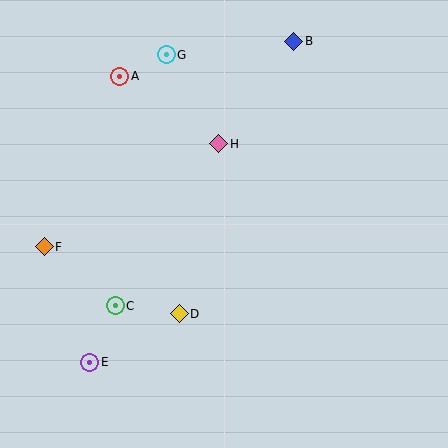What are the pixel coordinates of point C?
Point C is at (115, 306).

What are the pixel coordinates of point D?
Point D is at (179, 314).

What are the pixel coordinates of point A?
Point A is at (120, 76).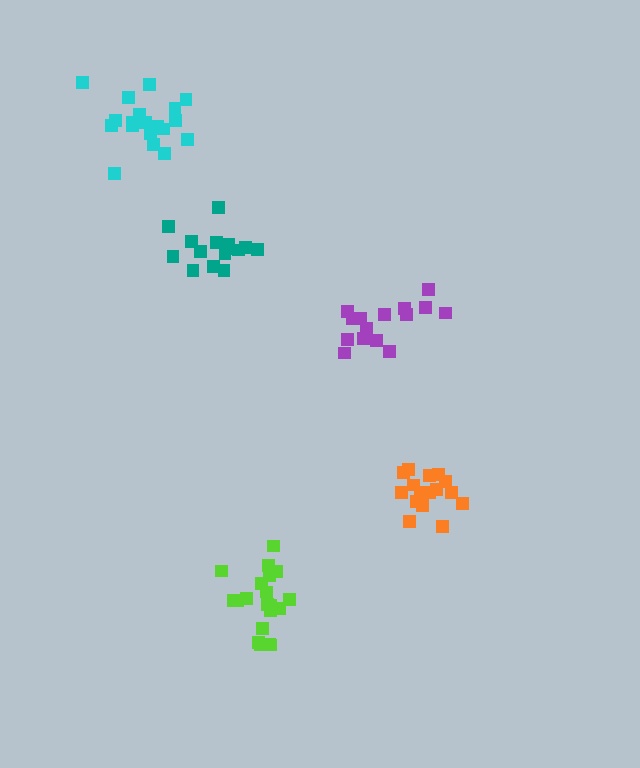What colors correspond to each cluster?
The clusters are colored: lime, purple, teal, orange, cyan.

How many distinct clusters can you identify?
There are 5 distinct clusters.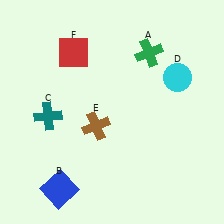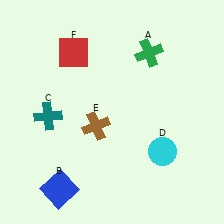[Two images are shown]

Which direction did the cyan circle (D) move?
The cyan circle (D) moved down.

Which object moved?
The cyan circle (D) moved down.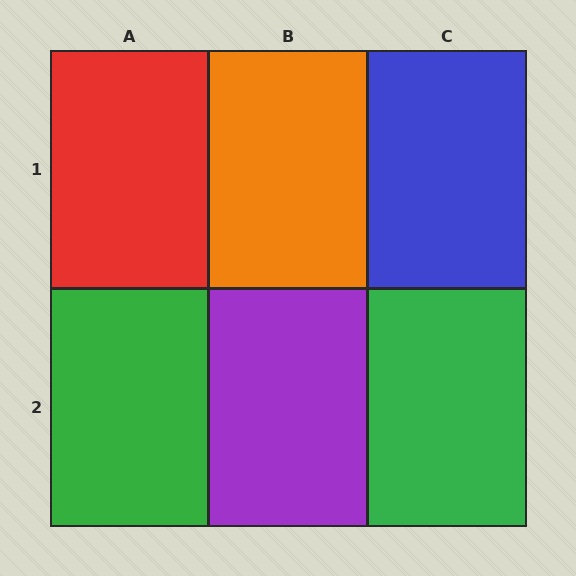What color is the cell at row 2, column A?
Green.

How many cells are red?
1 cell is red.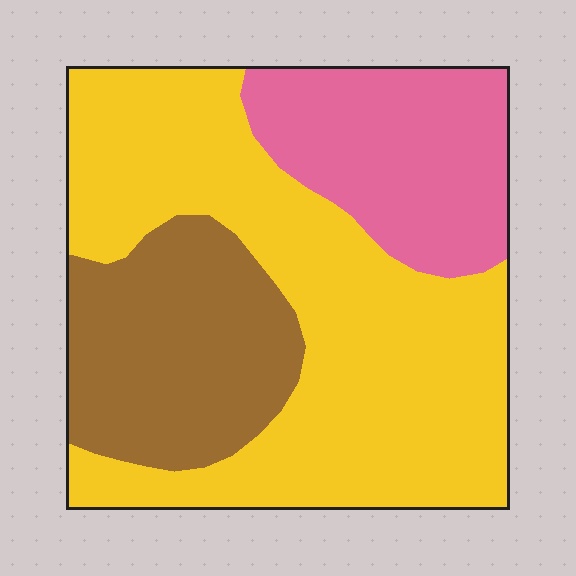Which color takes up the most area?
Yellow, at roughly 55%.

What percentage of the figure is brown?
Brown takes up about one quarter (1/4) of the figure.